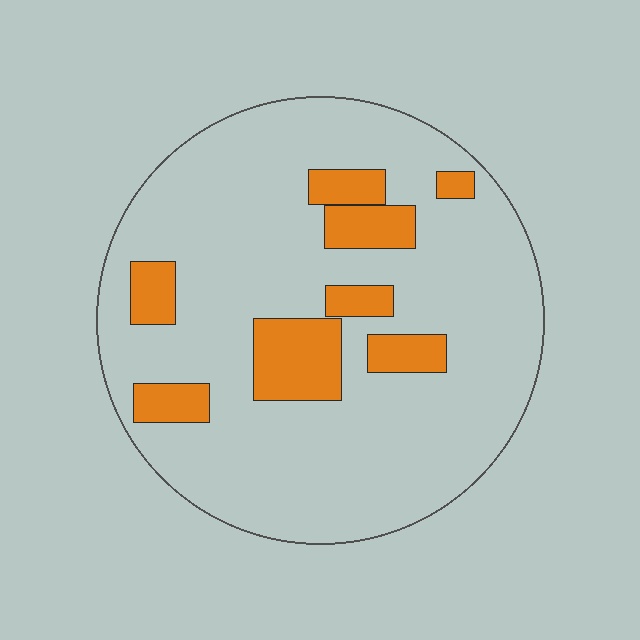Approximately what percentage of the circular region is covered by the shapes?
Approximately 15%.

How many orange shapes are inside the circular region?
8.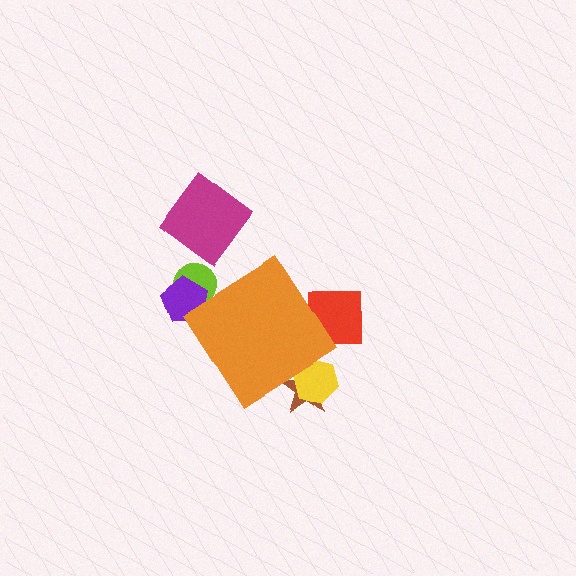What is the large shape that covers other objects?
An orange diamond.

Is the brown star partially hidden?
Yes, the brown star is partially hidden behind the orange diamond.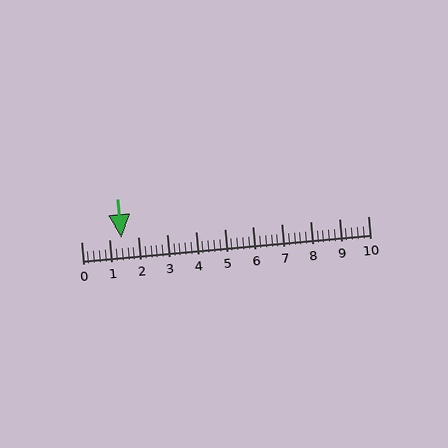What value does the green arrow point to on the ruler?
The green arrow points to approximately 1.4.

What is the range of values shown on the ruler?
The ruler shows values from 0 to 10.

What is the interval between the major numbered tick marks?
The major tick marks are spaced 1 units apart.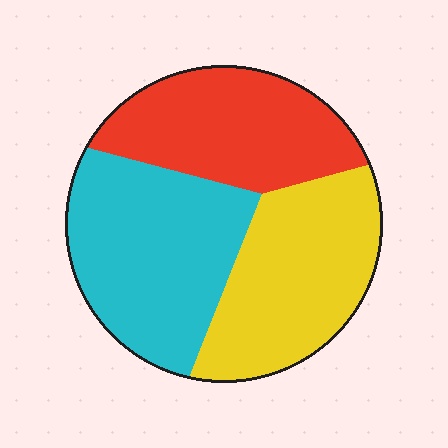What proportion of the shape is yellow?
Yellow takes up about one third (1/3) of the shape.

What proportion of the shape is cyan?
Cyan covers about 35% of the shape.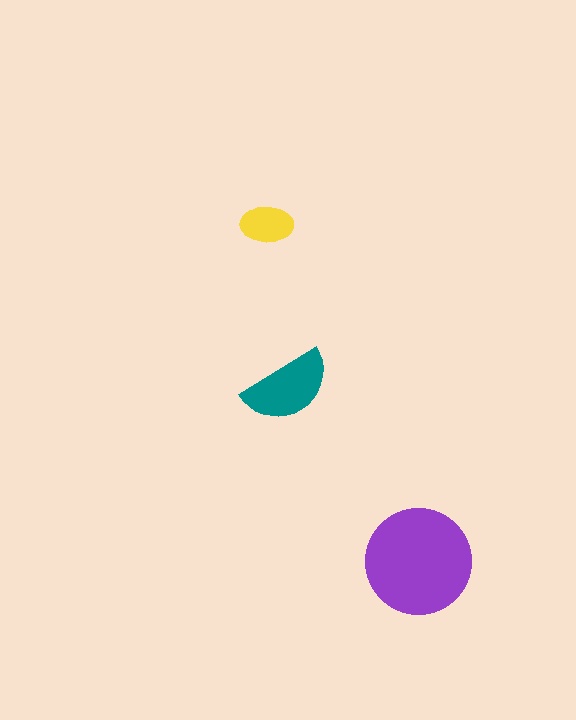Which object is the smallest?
The yellow ellipse.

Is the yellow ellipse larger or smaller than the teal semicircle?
Smaller.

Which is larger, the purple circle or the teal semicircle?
The purple circle.